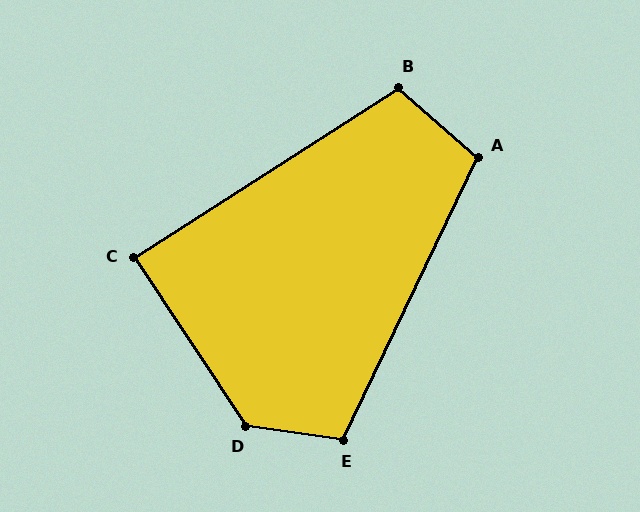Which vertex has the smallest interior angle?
C, at approximately 89 degrees.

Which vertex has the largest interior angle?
D, at approximately 132 degrees.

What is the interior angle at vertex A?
Approximately 106 degrees (obtuse).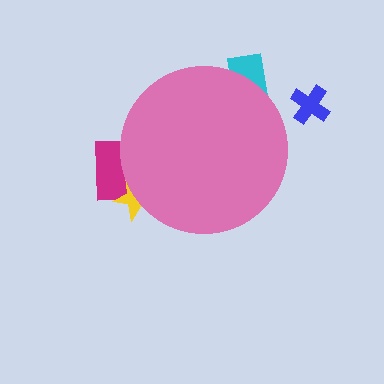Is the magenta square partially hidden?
Yes, the magenta square is partially hidden behind the pink circle.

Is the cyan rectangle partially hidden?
Yes, the cyan rectangle is partially hidden behind the pink circle.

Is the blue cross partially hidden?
No, the blue cross is fully visible.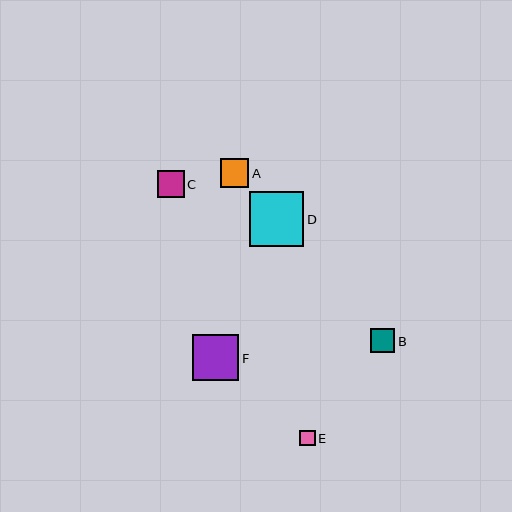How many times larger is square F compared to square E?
Square F is approximately 3.1 times the size of square E.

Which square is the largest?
Square D is the largest with a size of approximately 55 pixels.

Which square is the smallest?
Square E is the smallest with a size of approximately 15 pixels.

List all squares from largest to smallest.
From largest to smallest: D, F, A, C, B, E.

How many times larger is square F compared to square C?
Square F is approximately 1.8 times the size of square C.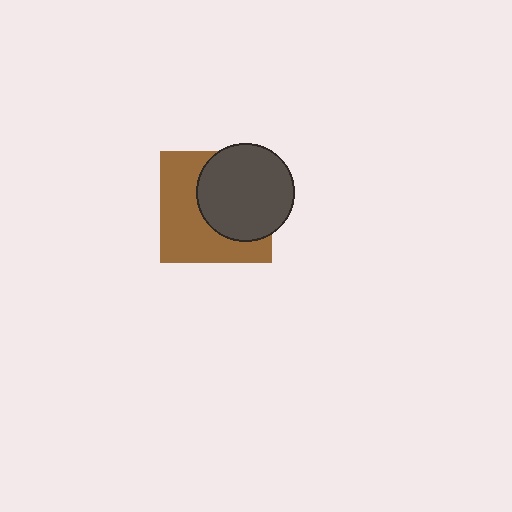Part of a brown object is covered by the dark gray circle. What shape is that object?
It is a square.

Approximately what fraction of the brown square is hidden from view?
Roughly 48% of the brown square is hidden behind the dark gray circle.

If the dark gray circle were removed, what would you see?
You would see the complete brown square.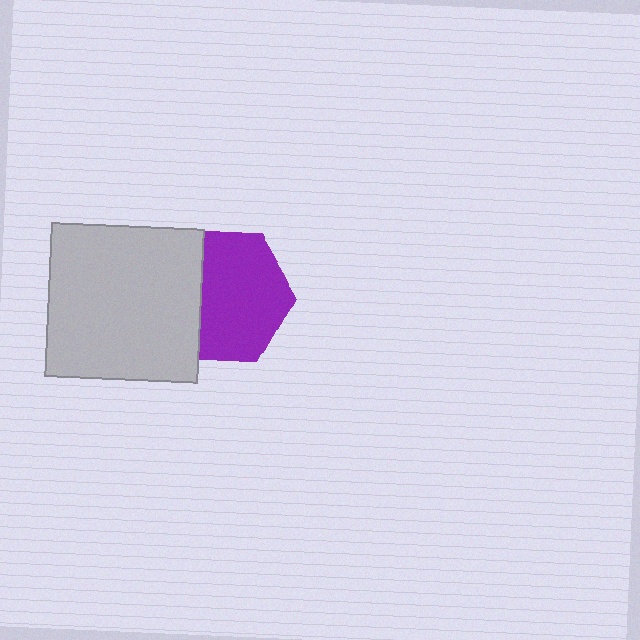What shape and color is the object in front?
The object in front is a light gray square.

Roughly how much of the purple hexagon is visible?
Most of it is visible (roughly 69%).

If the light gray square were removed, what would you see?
You would see the complete purple hexagon.